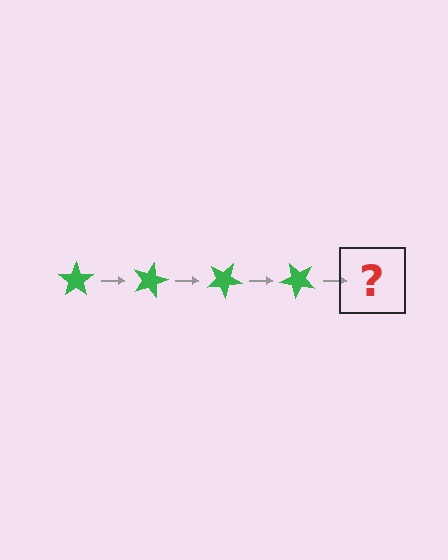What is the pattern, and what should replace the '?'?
The pattern is that the star rotates 15 degrees each step. The '?' should be a green star rotated 60 degrees.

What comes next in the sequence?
The next element should be a green star rotated 60 degrees.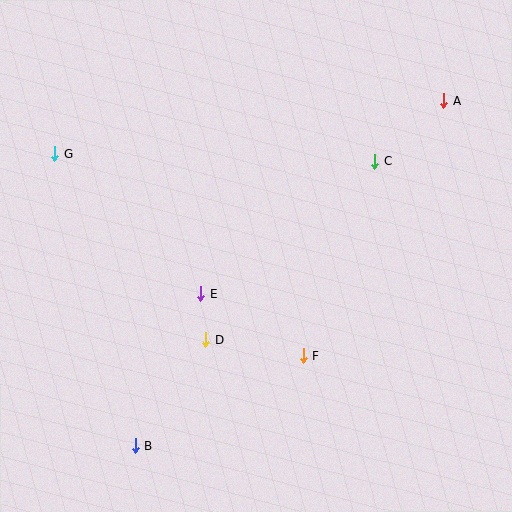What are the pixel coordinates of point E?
Point E is at (201, 294).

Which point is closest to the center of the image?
Point E at (201, 294) is closest to the center.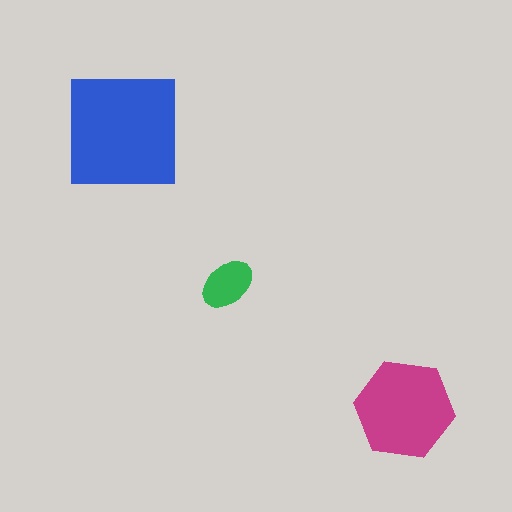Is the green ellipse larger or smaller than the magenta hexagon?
Smaller.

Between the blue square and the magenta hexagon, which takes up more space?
The blue square.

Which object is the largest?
The blue square.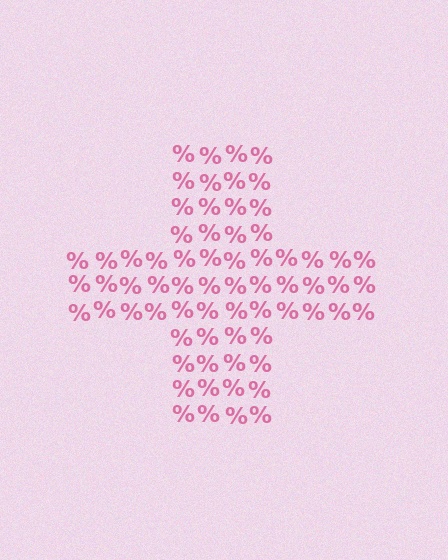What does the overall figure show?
The overall figure shows a cross.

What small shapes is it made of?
It is made of small percent signs.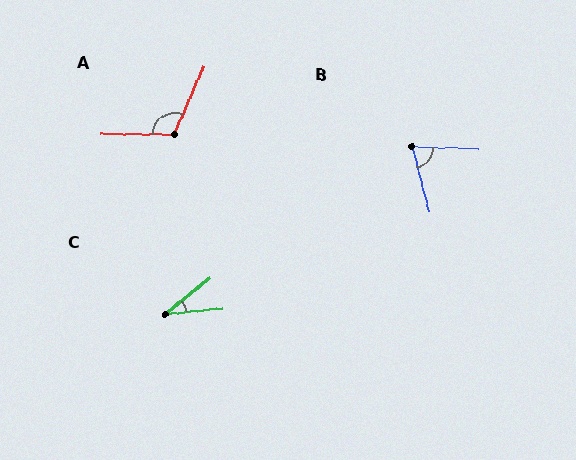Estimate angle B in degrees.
Approximately 73 degrees.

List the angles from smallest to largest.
C (33°), B (73°), A (113°).